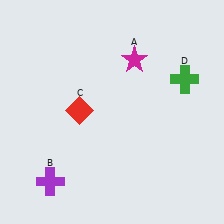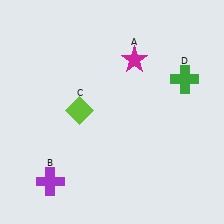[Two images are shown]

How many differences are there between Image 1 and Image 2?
There is 1 difference between the two images.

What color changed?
The diamond (C) changed from red in Image 1 to lime in Image 2.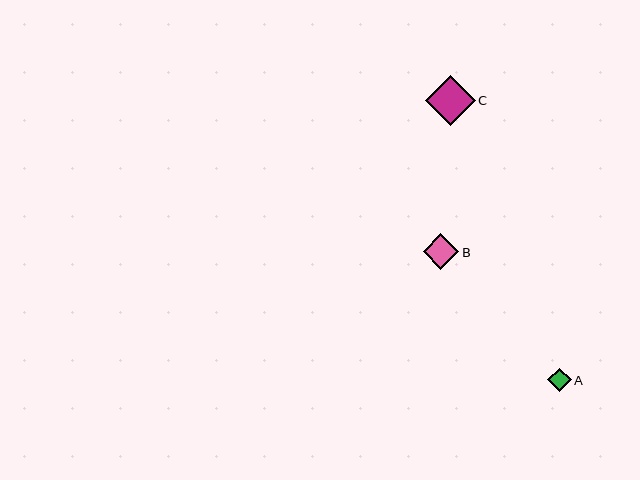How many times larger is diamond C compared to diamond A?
Diamond C is approximately 2.1 times the size of diamond A.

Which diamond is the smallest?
Diamond A is the smallest with a size of approximately 23 pixels.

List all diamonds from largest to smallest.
From largest to smallest: C, B, A.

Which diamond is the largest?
Diamond C is the largest with a size of approximately 50 pixels.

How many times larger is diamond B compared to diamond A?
Diamond B is approximately 1.5 times the size of diamond A.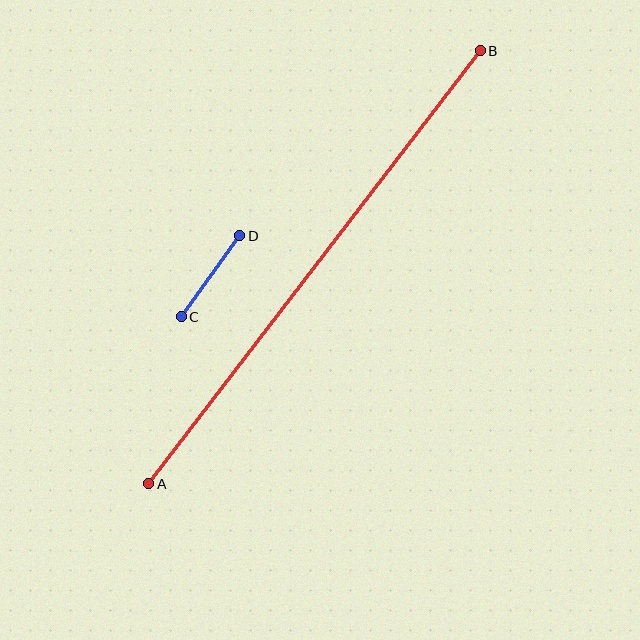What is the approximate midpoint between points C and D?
The midpoint is at approximately (210, 276) pixels.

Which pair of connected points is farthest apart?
Points A and B are farthest apart.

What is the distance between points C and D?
The distance is approximately 100 pixels.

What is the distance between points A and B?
The distance is approximately 545 pixels.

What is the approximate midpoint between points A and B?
The midpoint is at approximately (315, 267) pixels.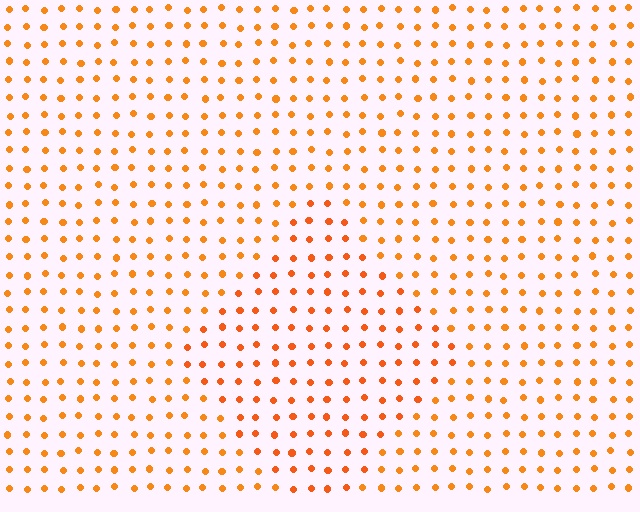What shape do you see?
I see a diamond.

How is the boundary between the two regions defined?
The boundary is defined purely by a slight shift in hue (about 13 degrees). Spacing, size, and orientation are identical on both sides.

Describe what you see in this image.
The image is filled with small orange elements in a uniform arrangement. A diamond-shaped region is visible where the elements are tinted to a slightly different hue, forming a subtle color boundary.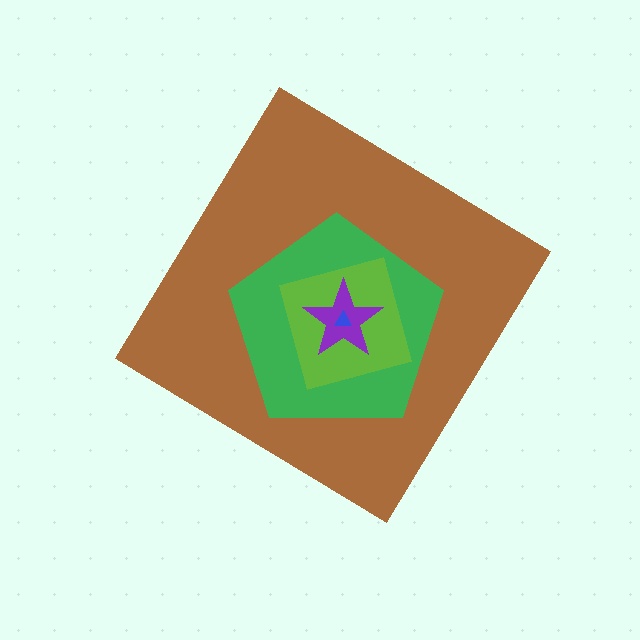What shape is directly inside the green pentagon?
The lime square.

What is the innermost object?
The blue triangle.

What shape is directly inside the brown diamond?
The green pentagon.